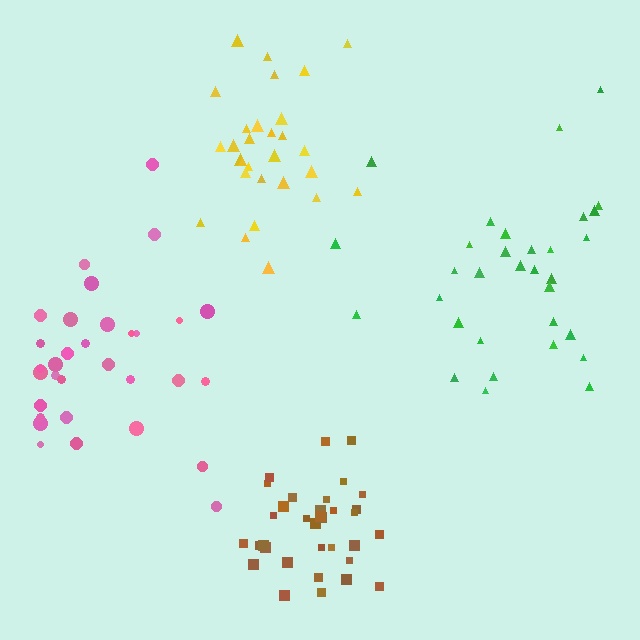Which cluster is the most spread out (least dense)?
Pink.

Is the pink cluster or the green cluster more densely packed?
Green.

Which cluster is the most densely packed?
Brown.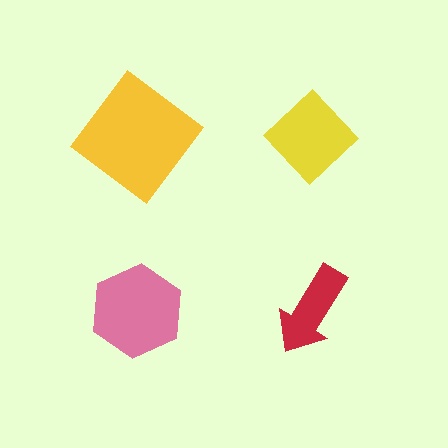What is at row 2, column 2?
A red arrow.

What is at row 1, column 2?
A yellow diamond.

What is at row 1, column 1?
A yellow diamond.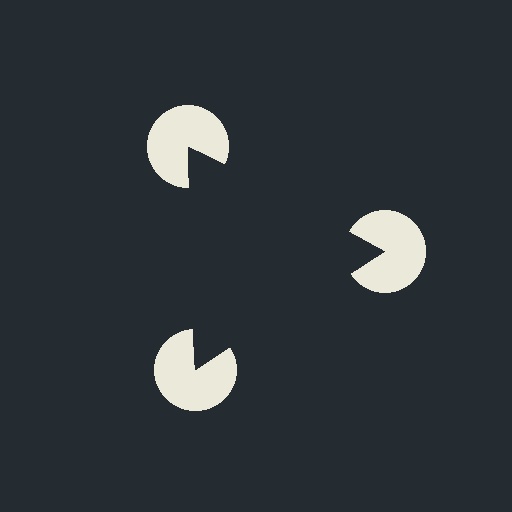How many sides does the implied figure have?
3 sides.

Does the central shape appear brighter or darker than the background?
It typically appears slightly darker than the background, even though no actual brightness change is drawn.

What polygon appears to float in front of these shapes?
An illusory triangle — its edges are inferred from the aligned wedge cuts in the pac-man discs, not physically drawn.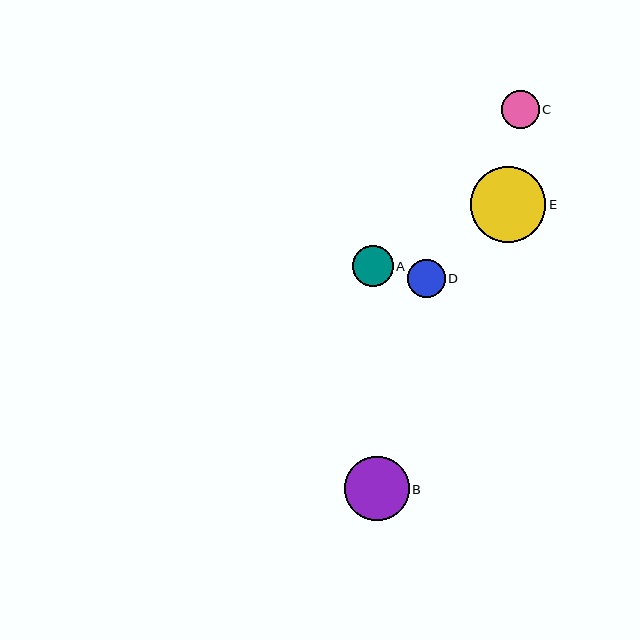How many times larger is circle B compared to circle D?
Circle B is approximately 1.7 times the size of circle D.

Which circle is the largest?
Circle E is the largest with a size of approximately 75 pixels.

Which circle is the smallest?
Circle C is the smallest with a size of approximately 38 pixels.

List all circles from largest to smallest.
From largest to smallest: E, B, A, D, C.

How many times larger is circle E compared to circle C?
Circle E is approximately 2.0 times the size of circle C.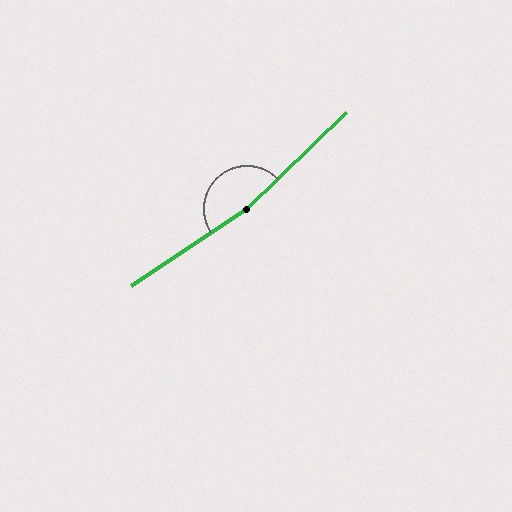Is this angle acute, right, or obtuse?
It is obtuse.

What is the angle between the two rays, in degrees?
Approximately 170 degrees.